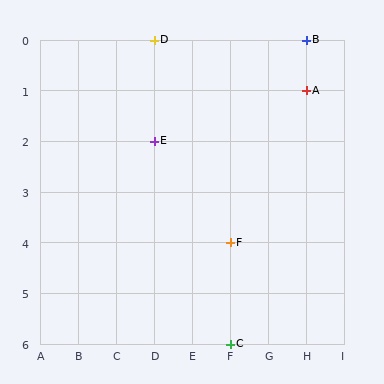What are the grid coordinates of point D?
Point D is at grid coordinates (D, 0).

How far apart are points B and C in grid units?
Points B and C are 2 columns and 6 rows apart (about 6.3 grid units diagonally).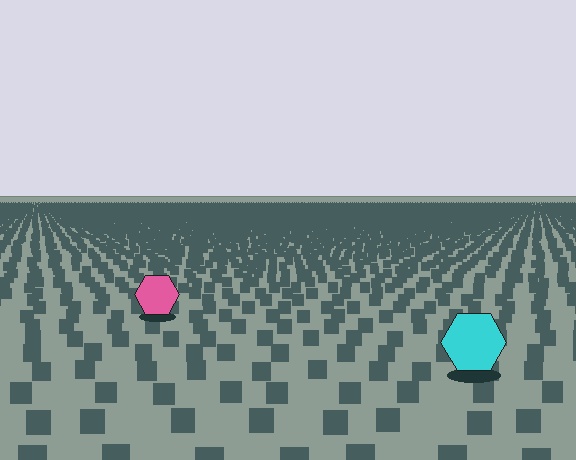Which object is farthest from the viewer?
The pink hexagon is farthest from the viewer. It appears smaller and the ground texture around it is denser.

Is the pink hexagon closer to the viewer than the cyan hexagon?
No. The cyan hexagon is closer — you can tell from the texture gradient: the ground texture is coarser near it.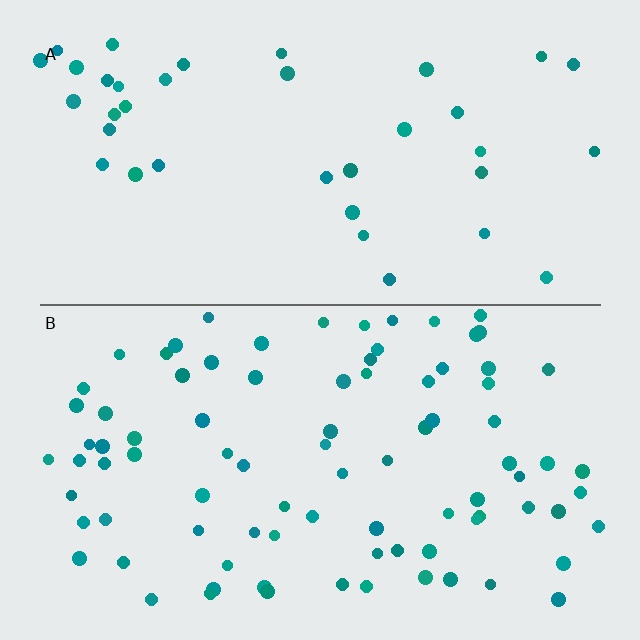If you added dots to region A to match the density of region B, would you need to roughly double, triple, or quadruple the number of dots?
Approximately double.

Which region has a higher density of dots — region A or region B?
B (the bottom).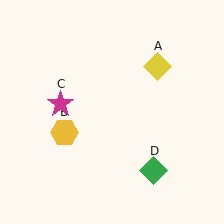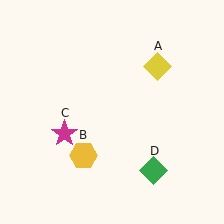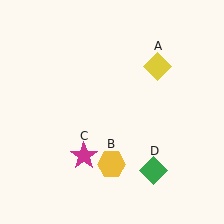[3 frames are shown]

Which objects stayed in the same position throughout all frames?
Yellow diamond (object A) and green diamond (object D) remained stationary.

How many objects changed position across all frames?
2 objects changed position: yellow hexagon (object B), magenta star (object C).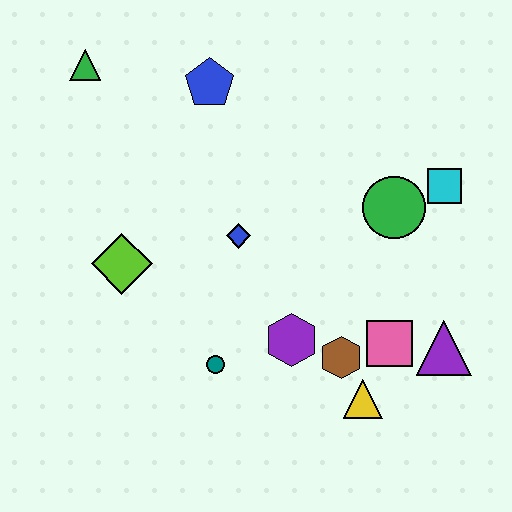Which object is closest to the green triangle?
The blue pentagon is closest to the green triangle.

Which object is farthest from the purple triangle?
The green triangle is farthest from the purple triangle.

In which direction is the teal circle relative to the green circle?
The teal circle is to the left of the green circle.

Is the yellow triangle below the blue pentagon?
Yes